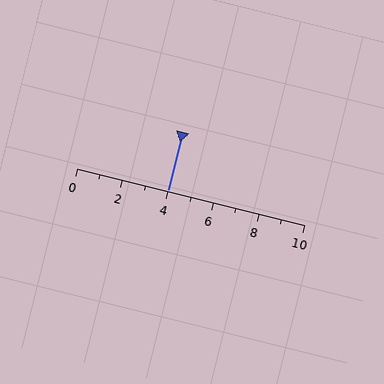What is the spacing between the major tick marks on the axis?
The major ticks are spaced 2 apart.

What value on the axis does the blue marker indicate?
The marker indicates approximately 4.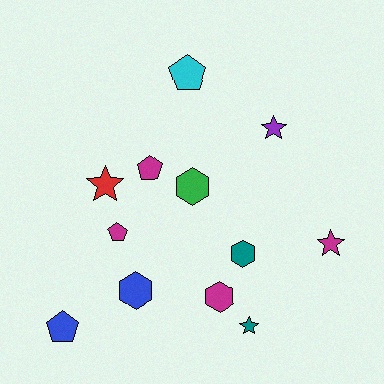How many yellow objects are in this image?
There are no yellow objects.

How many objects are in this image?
There are 12 objects.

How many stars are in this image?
There are 4 stars.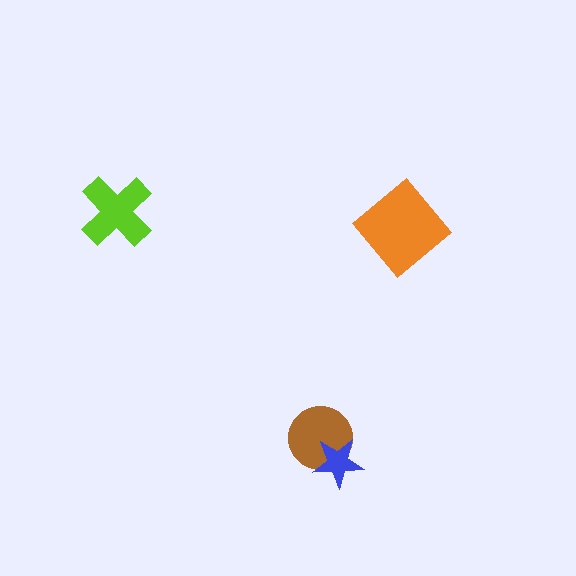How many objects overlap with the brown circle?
1 object overlaps with the brown circle.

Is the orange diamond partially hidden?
No, no other shape covers it.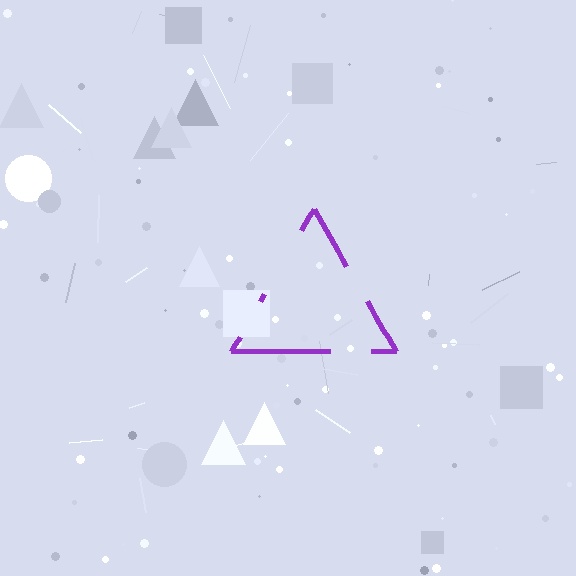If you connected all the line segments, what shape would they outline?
They would outline a triangle.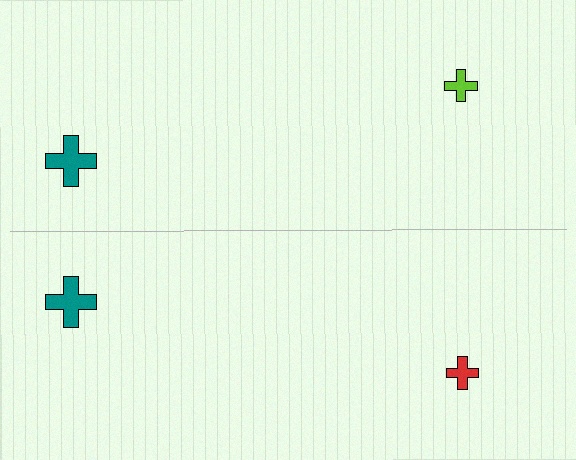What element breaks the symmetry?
The red cross on the bottom side breaks the symmetry — its mirror counterpart is lime.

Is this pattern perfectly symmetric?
No, the pattern is not perfectly symmetric. The red cross on the bottom side breaks the symmetry — its mirror counterpart is lime.